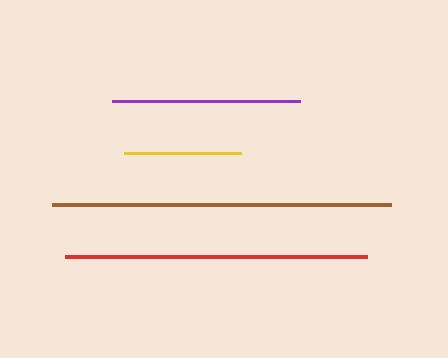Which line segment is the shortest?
The yellow line is the shortest at approximately 117 pixels.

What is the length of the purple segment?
The purple segment is approximately 188 pixels long.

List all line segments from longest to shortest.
From longest to shortest: brown, red, purple, yellow.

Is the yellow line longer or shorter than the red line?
The red line is longer than the yellow line.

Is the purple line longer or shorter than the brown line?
The brown line is longer than the purple line.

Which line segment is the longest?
The brown line is the longest at approximately 340 pixels.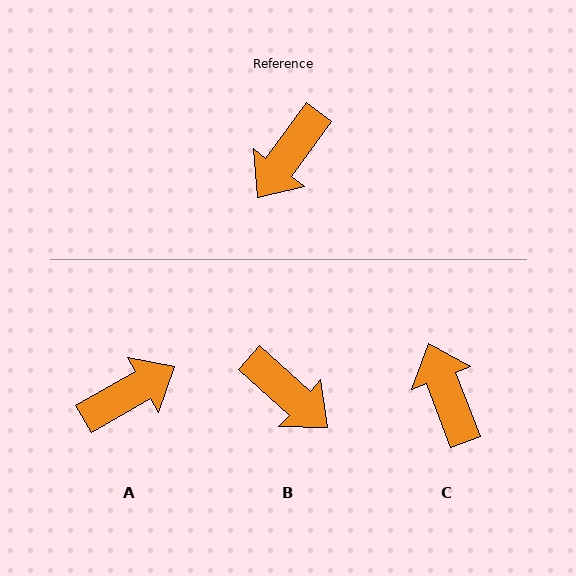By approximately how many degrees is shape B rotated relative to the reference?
Approximately 84 degrees counter-clockwise.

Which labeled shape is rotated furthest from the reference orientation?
A, about 156 degrees away.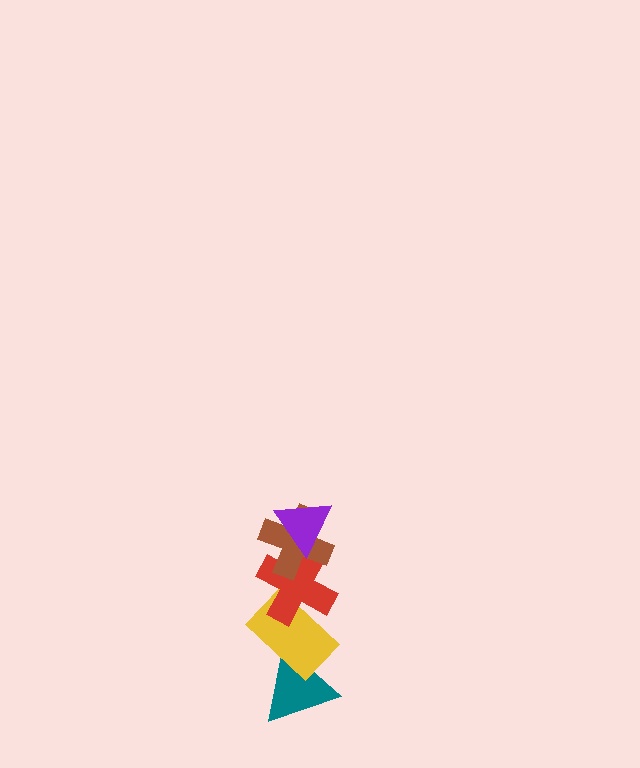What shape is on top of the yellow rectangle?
The red cross is on top of the yellow rectangle.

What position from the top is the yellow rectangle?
The yellow rectangle is 4th from the top.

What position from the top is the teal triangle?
The teal triangle is 5th from the top.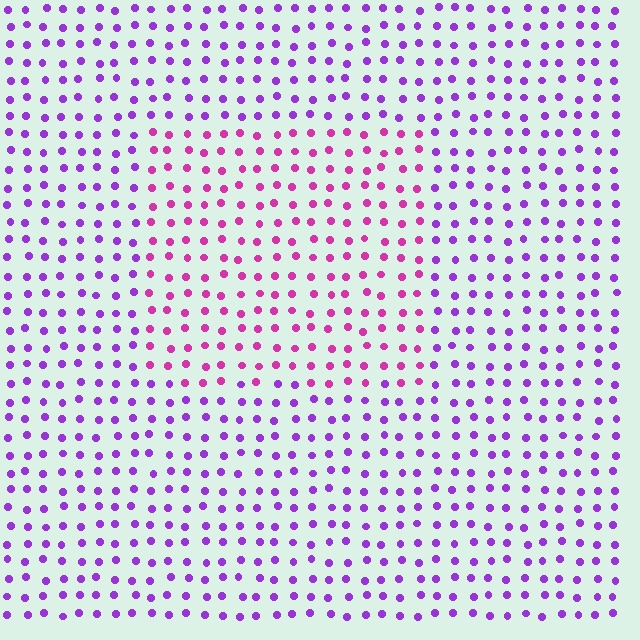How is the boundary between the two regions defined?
The boundary is defined purely by a slight shift in hue (about 39 degrees). Spacing, size, and orientation are identical on both sides.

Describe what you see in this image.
The image is filled with small purple elements in a uniform arrangement. A rectangle-shaped region is visible where the elements are tinted to a slightly different hue, forming a subtle color boundary.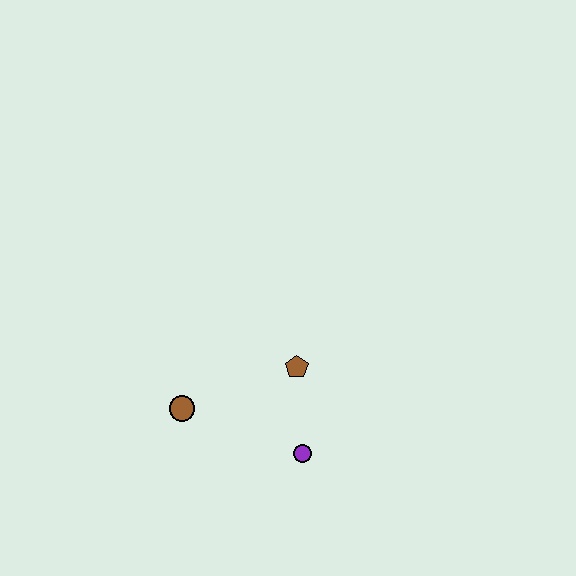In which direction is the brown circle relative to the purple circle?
The brown circle is to the left of the purple circle.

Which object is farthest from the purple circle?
The brown circle is farthest from the purple circle.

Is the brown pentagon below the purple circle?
No